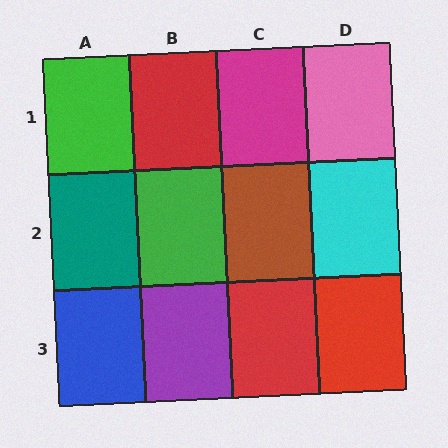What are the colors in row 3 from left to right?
Blue, purple, red, red.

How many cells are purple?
1 cell is purple.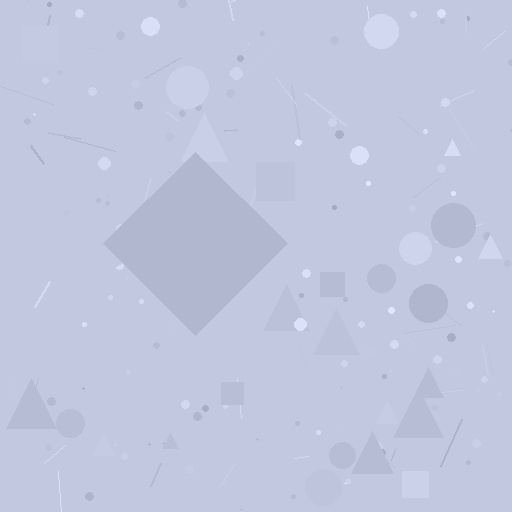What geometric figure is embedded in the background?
A diamond is embedded in the background.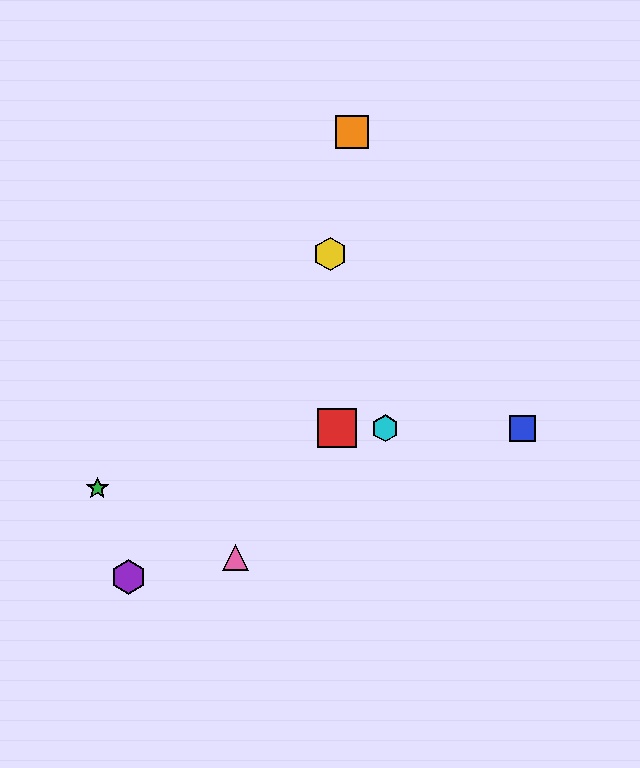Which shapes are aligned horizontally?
The red square, the blue square, the cyan hexagon are aligned horizontally.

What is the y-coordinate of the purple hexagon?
The purple hexagon is at y≈577.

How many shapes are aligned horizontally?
3 shapes (the red square, the blue square, the cyan hexagon) are aligned horizontally.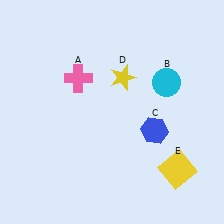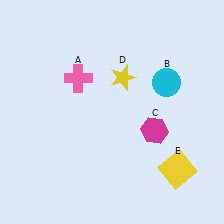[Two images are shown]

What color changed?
The hexagon (C) changed from blue in Image 1 to magenta in Image 2.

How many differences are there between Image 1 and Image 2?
There is 1 difference between the two images.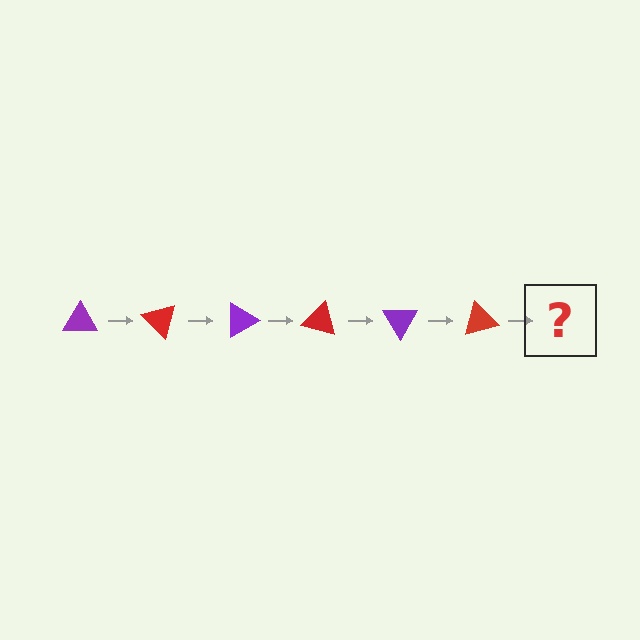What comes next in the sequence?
The next element should be a purple triangle, rotated 270 degrees from the start.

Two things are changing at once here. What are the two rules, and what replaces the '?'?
The two rules are that it rotates 45 degrees each step and the color cycles through purple and red. The '?' should be a purple triangle, rotated 270 degrees from the start.